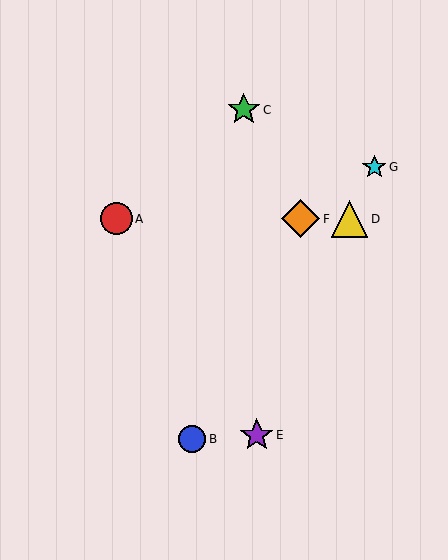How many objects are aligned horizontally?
3 objects (A, D, F) are aligned horizontally.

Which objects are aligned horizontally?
Objects A, D, F are aligned horizontally.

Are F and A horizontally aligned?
Yes, both are at y≈219.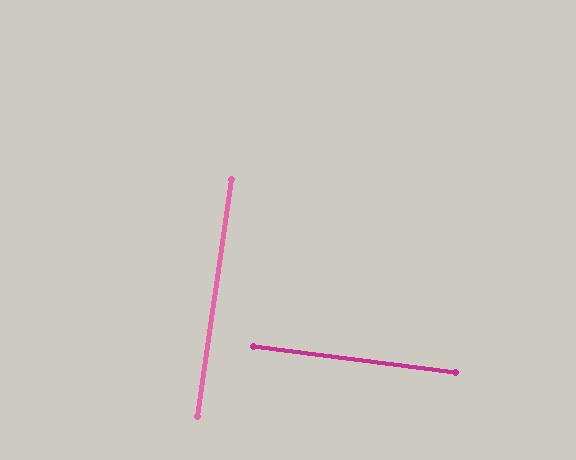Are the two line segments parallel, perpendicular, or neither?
Perpendicular — they meet at approximately 89°.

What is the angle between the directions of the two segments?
Approximately 89 degrees.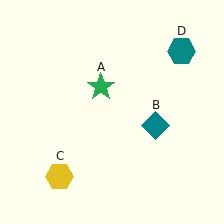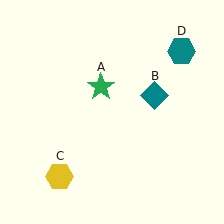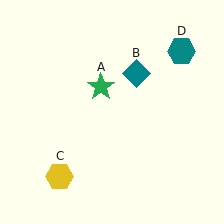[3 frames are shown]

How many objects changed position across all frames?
1 object changed position: teal diamond (object B).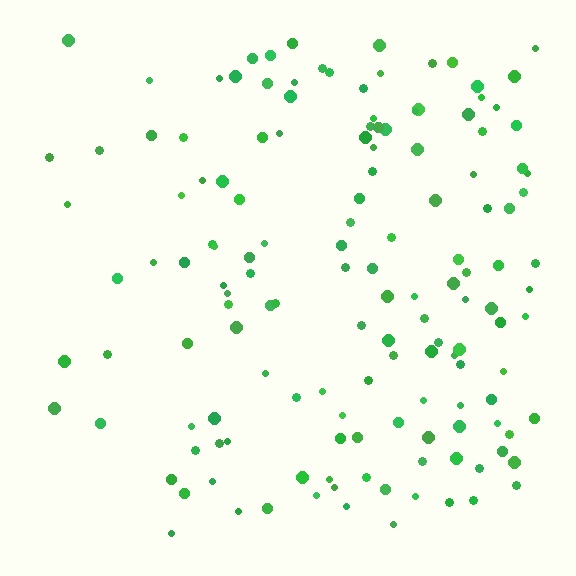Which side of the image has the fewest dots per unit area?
The left.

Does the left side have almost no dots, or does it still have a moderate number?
Still a moderate number, just noticeably fewer than the right.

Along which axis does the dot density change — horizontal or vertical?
Horizontal.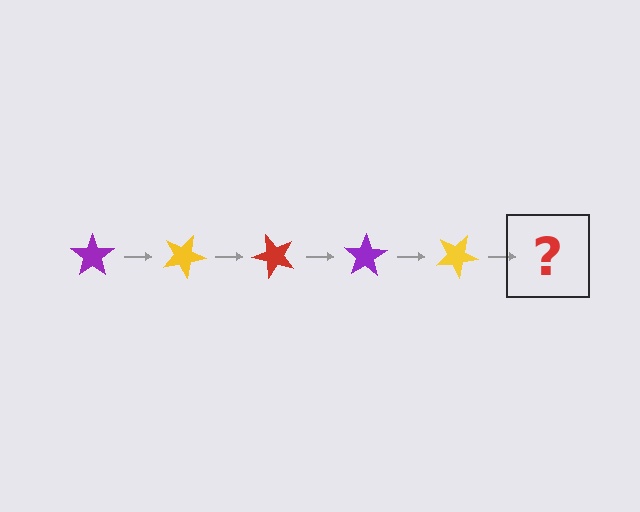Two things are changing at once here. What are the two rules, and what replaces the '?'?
The two rules are that it rotates 25 degrees each step and the color cycles through purple, yellow, and red. The '?' should be a red star, rotated 125 degrees from the start.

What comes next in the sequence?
The next element should be a red star, rotated 125 degrees from the start.